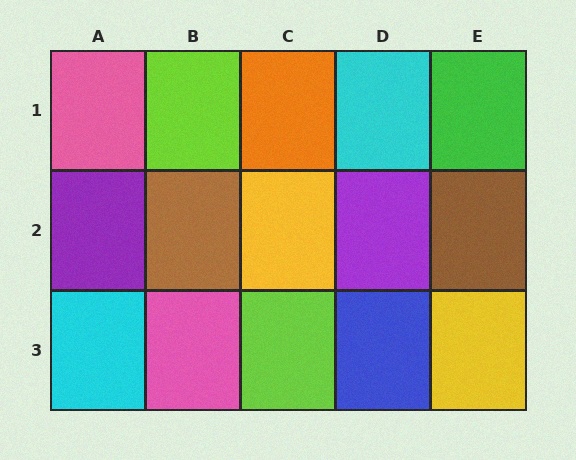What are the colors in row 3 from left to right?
Cyan, pink, lime, blue, yellow.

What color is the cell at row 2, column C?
Yellow.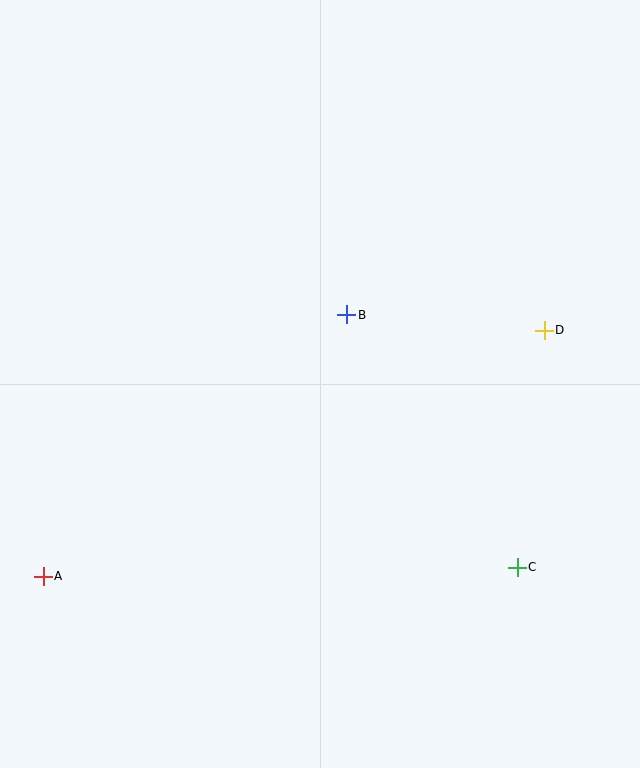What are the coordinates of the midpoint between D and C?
The midpoint between D and C is at (531, 449).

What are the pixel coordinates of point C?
Point C is at (517, 567).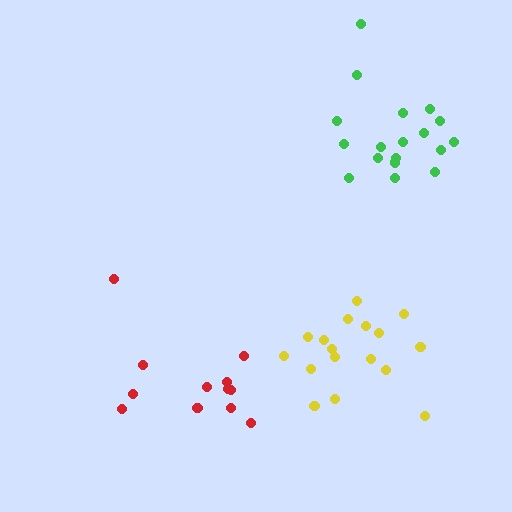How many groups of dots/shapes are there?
There are 3 groups.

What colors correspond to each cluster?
The clusters are colored: yellow, red, green.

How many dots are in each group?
Group 1: 17 dots, Group 2: 12 dots, Group 3: 18 dots (47 total).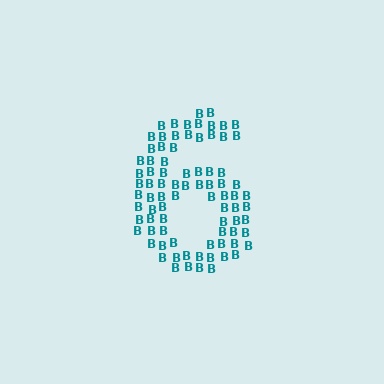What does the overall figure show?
The overall figure shows the digit 6.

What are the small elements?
The small elements are letter B's.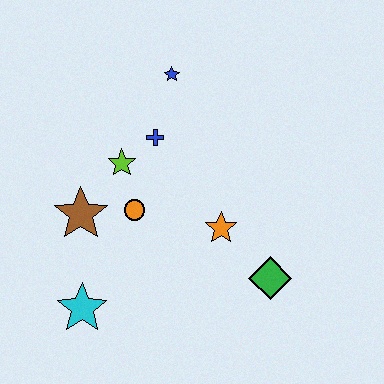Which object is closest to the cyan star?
The brown star is closest to the cyan star.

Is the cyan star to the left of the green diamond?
Yes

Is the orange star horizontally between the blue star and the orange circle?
No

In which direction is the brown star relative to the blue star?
The brown star is below the blue star.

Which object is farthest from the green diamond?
The blue star is farthest from the green diamond.